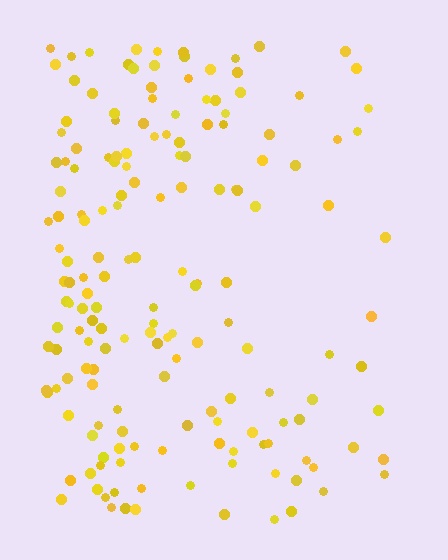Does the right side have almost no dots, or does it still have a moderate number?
Still a moderate number, just noticeably fewer than the left.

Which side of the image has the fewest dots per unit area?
The right.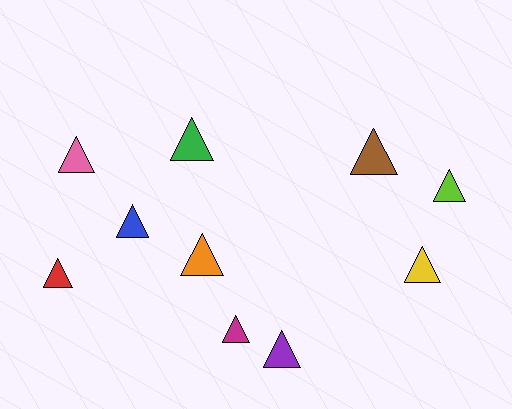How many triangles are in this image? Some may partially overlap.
There are 10 triangles.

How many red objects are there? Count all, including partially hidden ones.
There is 1 red object.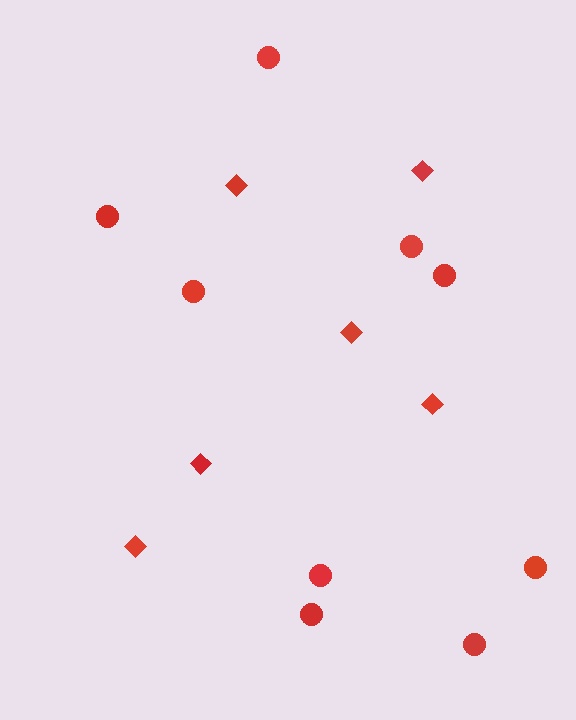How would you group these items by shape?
There are 2 groups: one group of circles (9) and one group of diamonds (6).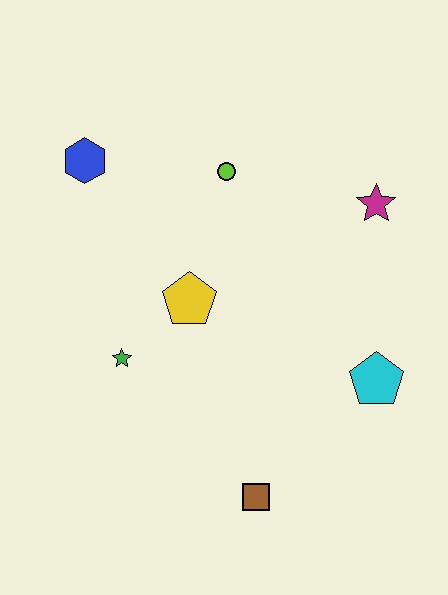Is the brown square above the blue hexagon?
No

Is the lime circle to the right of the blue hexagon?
Yes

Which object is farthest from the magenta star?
The brown square is farthest from the magenta star.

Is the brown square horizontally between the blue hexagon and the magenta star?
Yes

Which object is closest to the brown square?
The cyan pentagon is closest to the brown square.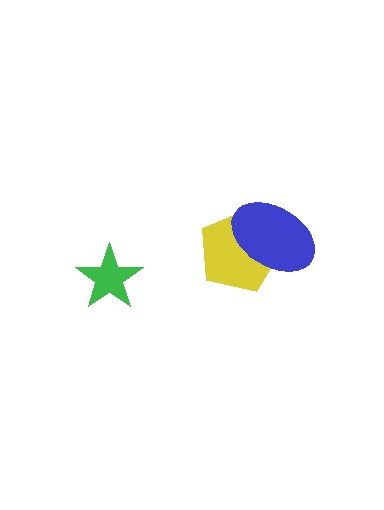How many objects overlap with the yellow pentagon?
1 object overlaps with the yellow pentagon.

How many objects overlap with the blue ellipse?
1 object overlaps with the blue ellipse.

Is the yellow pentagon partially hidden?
Yes, it is partially covered by another shape.